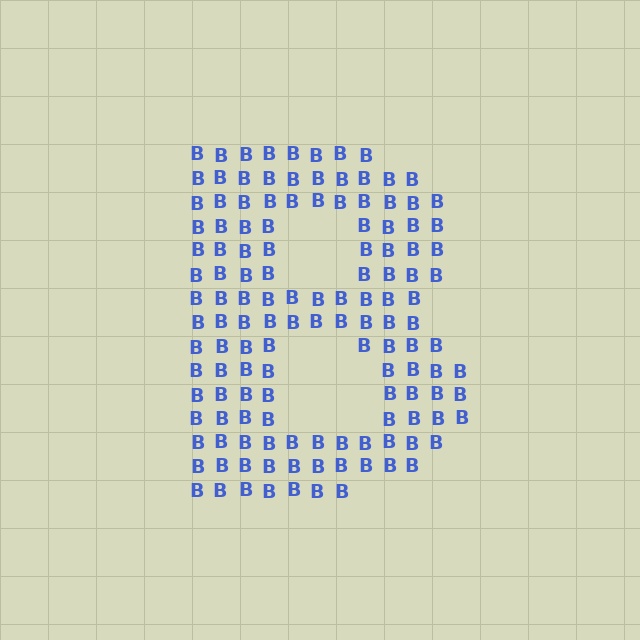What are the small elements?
The small elements are letter B's.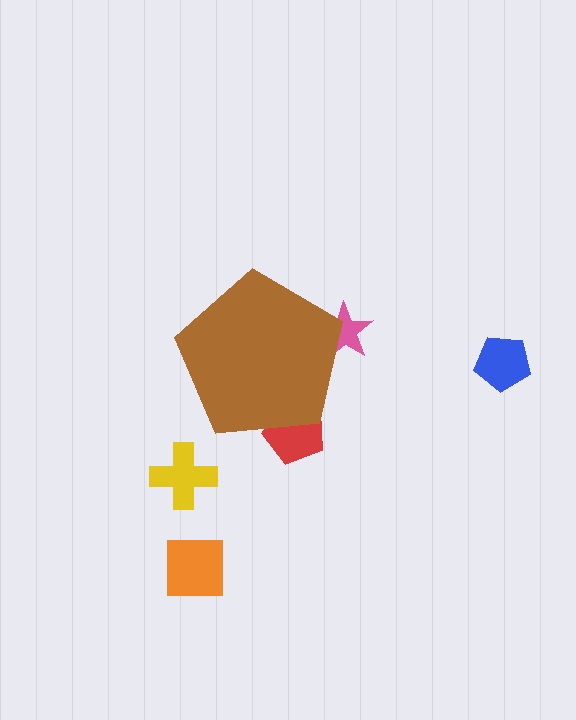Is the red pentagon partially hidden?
Yes, the red pentagon is partially hidden behind the brown pentagon.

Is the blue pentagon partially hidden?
No, the blue pentagon is fully visible.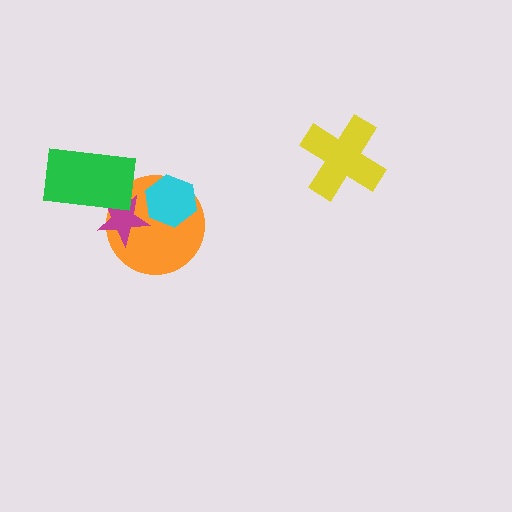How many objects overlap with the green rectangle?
2 objects overlap with the green rectangle.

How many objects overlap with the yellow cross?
0 objects overlap with the yellow cross.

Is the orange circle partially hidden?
Yes, it is partially covered by another shape.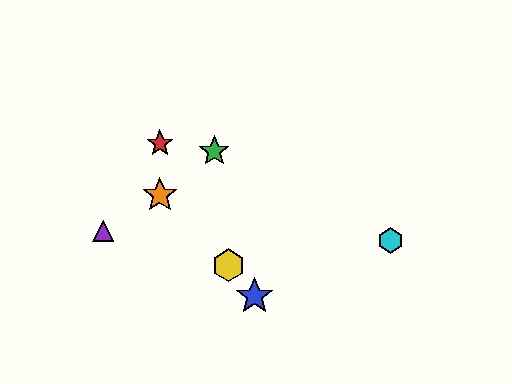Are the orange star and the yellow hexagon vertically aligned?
No, the orange star is at x≈160 and the yellow hexagon is at x≈229.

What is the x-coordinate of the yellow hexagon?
The yellow hexagon is at x≈229.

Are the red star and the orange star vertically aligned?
Yes, both are at x≈160.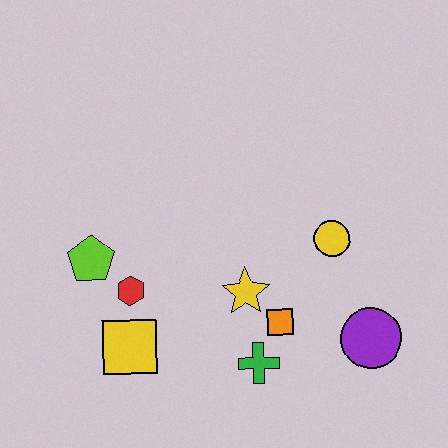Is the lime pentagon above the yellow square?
Yes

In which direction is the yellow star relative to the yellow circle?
The yellow star is to the left of the yellow circle.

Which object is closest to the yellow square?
The red hexagon is closest to the yellow square.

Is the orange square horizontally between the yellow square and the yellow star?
No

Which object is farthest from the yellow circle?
The lime pentagon is farthest from the yellow circle.